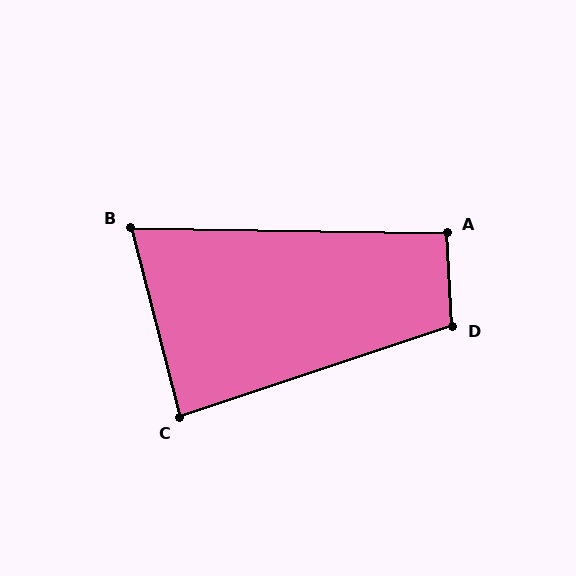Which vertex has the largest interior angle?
D, at approximately 105 degrees.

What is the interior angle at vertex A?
Approximately 94 degrees (approximately right).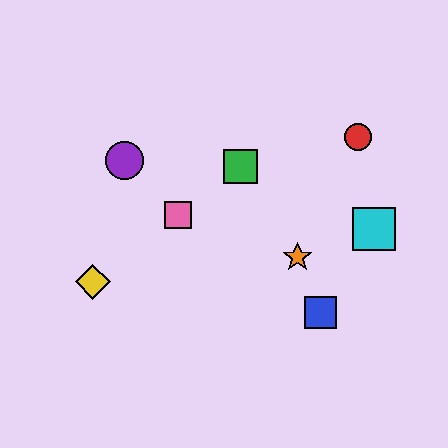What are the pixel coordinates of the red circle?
The red circle is at (358, 137).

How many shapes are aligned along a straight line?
3 shapes (the green square, the yellow diamond, the pink square) are aligned along a straight line.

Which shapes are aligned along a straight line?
The green square, the yellow diamond, the pink square are aligned along a straight line.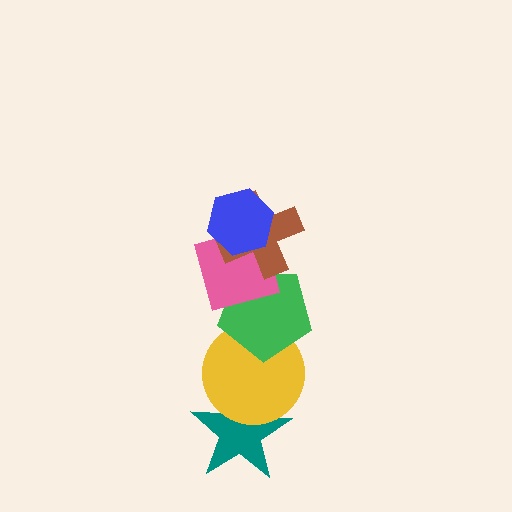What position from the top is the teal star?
The teal star is 6th from the top.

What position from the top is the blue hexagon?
The blue hexagon is 1st from the top.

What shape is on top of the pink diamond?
The brown cross is on top of the pink diamond.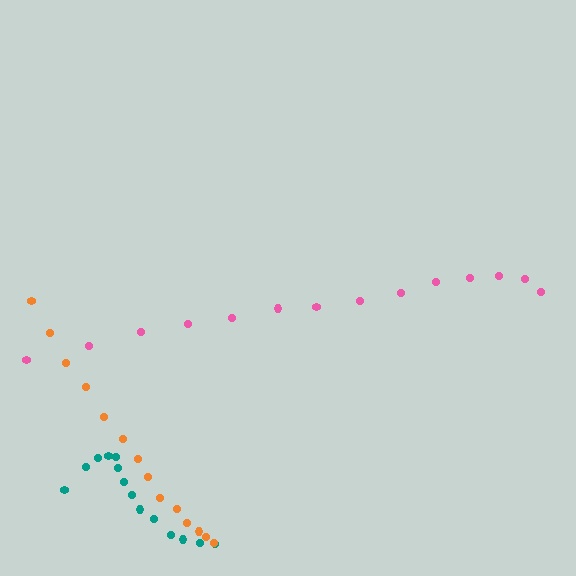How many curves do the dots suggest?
There are 3 distinct paths.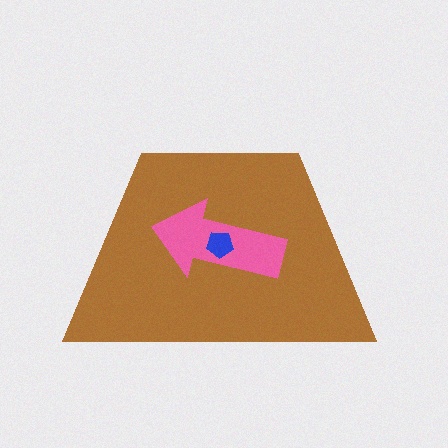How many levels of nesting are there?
3.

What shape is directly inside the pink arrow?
The blue pentagon.